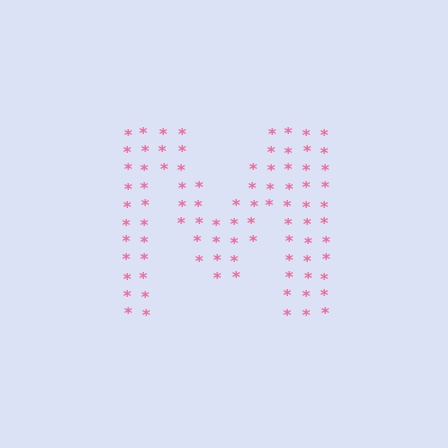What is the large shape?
The large shape is the letter M.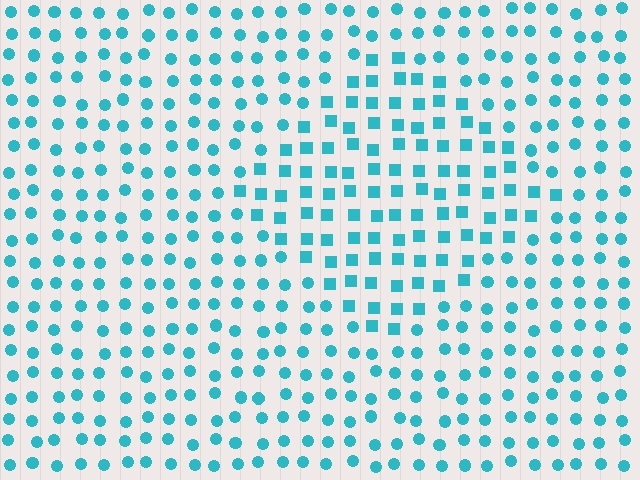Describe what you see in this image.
The image is filled with small cyan elements arranged in a uniform grid. A diamond-shaped region contains squares, while the surrounding area contains circles. The boundary is defined purely by the change in element shape.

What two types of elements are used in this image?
The image uses squares inside the diamond region and circles outside it.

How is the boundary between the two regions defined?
The boundary is defined by a change in element shape: squares inside vs. circles outside. All elements share the same color and spacing.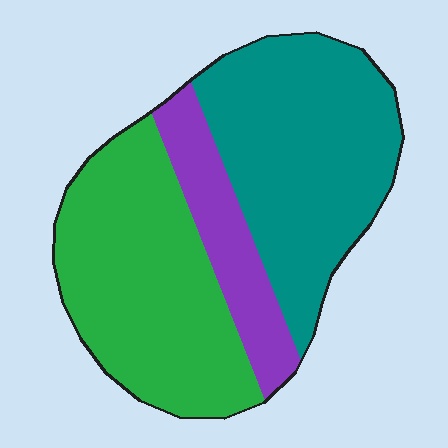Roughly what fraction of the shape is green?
Green covers 41% of the shape.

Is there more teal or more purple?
Teal.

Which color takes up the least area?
Purple, at roughly 15%.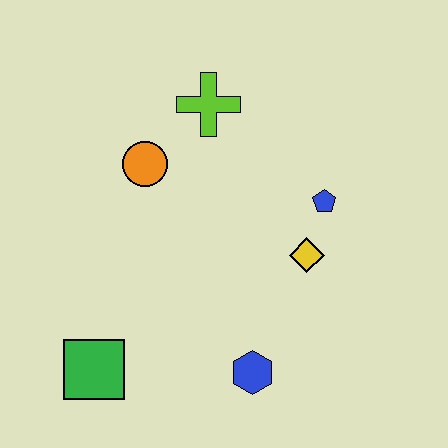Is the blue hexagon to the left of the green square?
No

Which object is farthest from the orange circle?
The blue hexagon is farthest from the orange circle.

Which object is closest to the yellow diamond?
The blue pentagon is closest to the yellow diamond.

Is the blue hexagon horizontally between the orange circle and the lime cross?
No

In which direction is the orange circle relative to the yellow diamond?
The orange circle is to the left of the yellow diamond.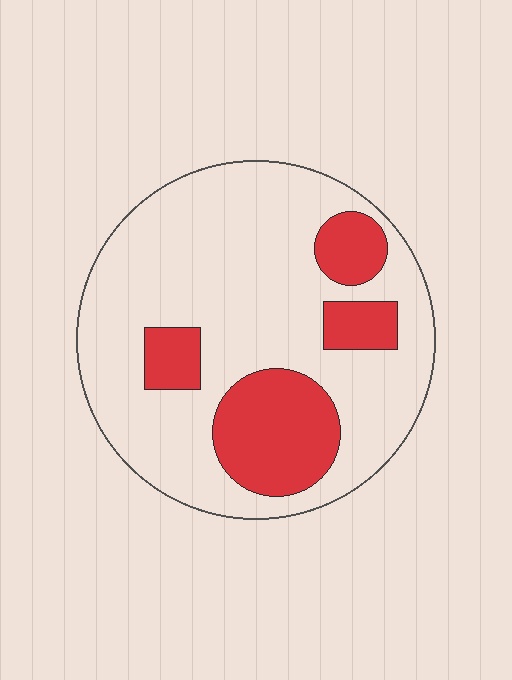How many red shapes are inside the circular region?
4.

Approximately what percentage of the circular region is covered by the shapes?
Approximately 25%.